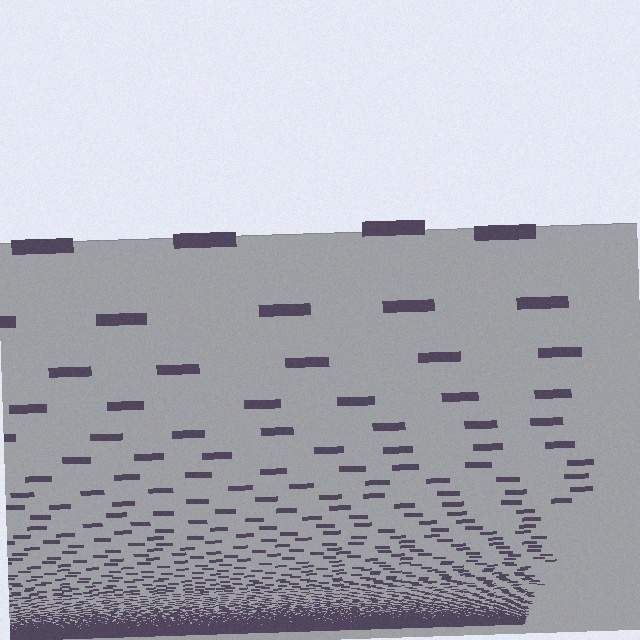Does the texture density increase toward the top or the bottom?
Density increases toward the bottom.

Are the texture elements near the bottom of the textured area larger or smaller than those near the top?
Smaller. The gradient is inverted — elements near the bottom are smaller and denser.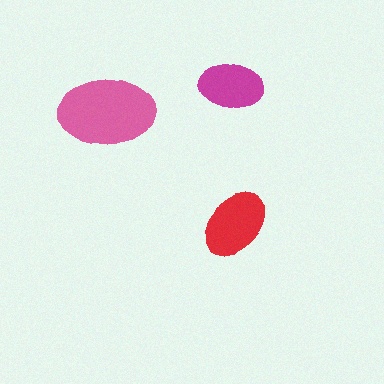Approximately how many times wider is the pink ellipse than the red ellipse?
About 1.5 times wider.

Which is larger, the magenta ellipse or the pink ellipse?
The pink one.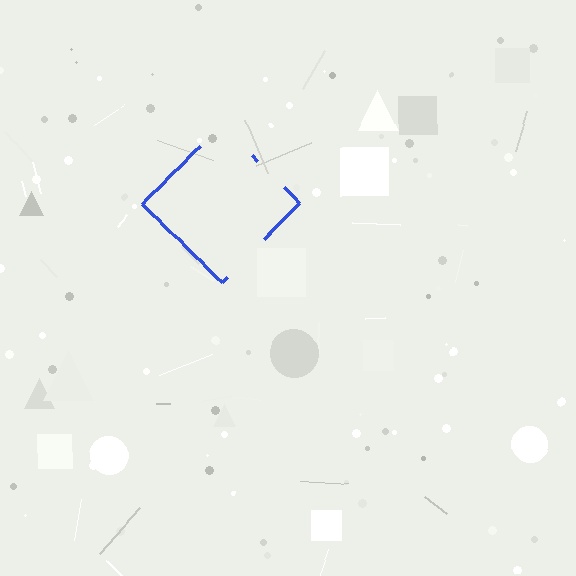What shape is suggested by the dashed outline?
The dashed outline suggests a diamond.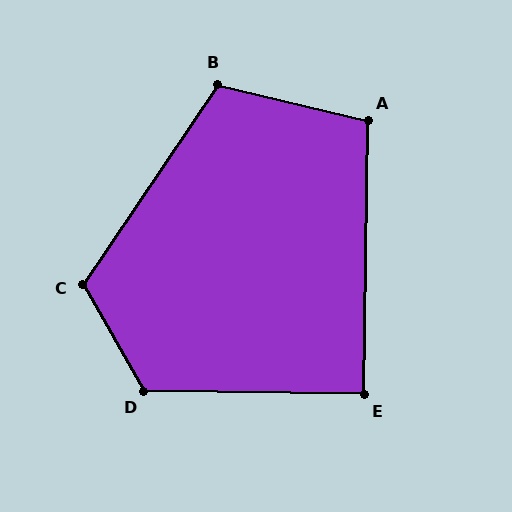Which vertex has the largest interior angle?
D, at approximately 121 degrees.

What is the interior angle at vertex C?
Approximately 116 degrees (obtuse).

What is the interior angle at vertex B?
Approximately 110 degrees (obtuse).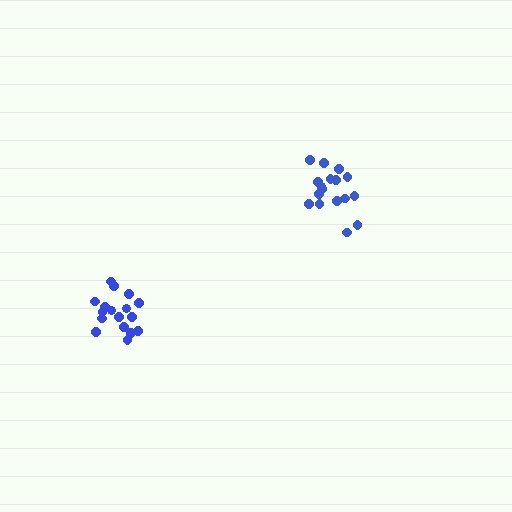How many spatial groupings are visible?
There are 2 spatial groupings.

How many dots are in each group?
Group 1: 17 dots, Group 2: 17 dots (34 total).